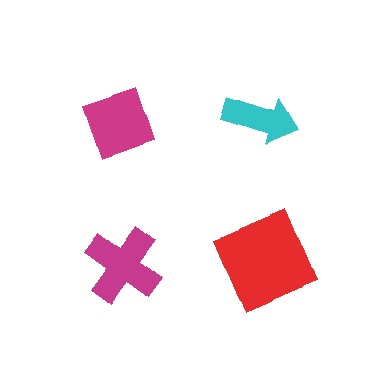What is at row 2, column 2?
A red square.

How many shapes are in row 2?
2 shapes.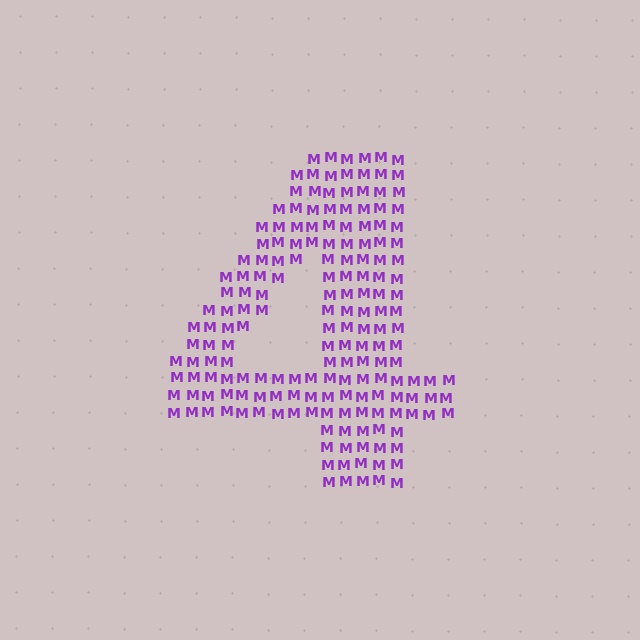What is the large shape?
The large shape is the digit 4.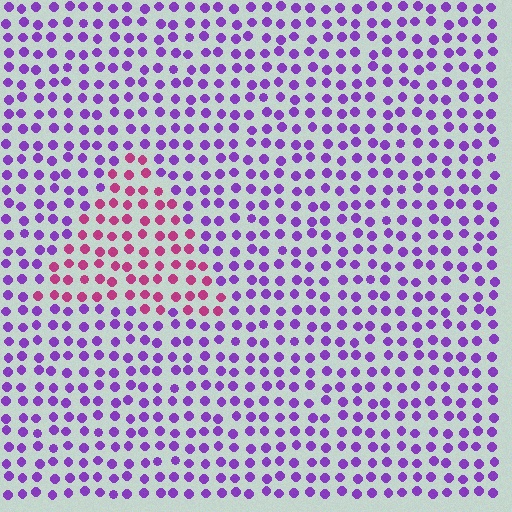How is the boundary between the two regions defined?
The boundary is defined purely by a slight shift in hue (about 52 degrees). Spacing, size, and orientation are identical on both sides.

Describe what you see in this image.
The image is filled with small purple elements in a uniform arrangement. A triangle-shaped region is visible where the elements are tinted to a slightly different hue, forming a subtle color boundary.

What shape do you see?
I see a triangle.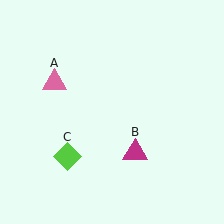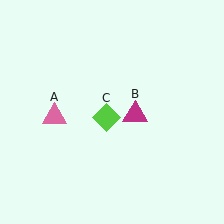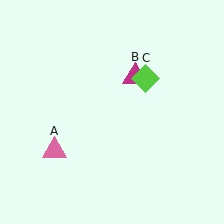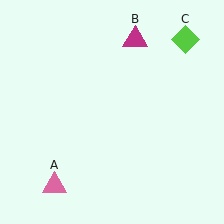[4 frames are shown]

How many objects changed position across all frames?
3 objects changed position: pink triangle (object A), magenta triangle (object B), lime diamond (object C).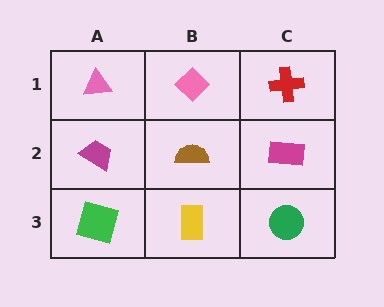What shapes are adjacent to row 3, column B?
A brown semicircle (row 2, column B), a green square (row 3, column A), a green circle (row 3, column C).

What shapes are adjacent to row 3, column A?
A magenta trapezoid (row 2, column A), a yellow rectangle (row 3, column B).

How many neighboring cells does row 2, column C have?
3.